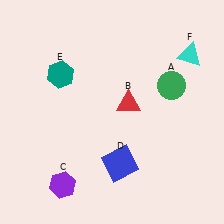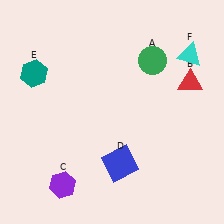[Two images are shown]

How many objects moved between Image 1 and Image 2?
3 objects moved between the two images.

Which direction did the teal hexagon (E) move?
The teal hexagon (E) moved left.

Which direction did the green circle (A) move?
The green circle (A) moved up.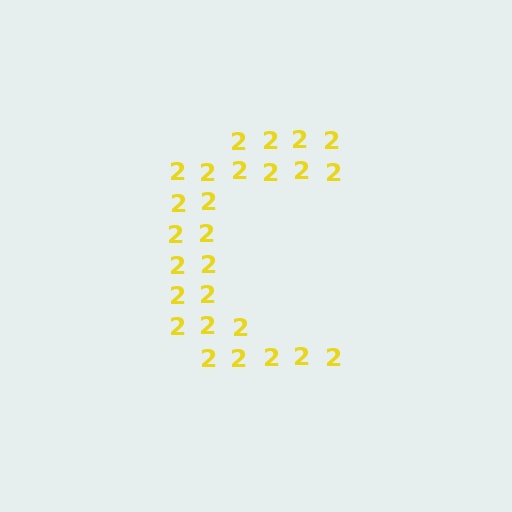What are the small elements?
The small elements are digit 2's.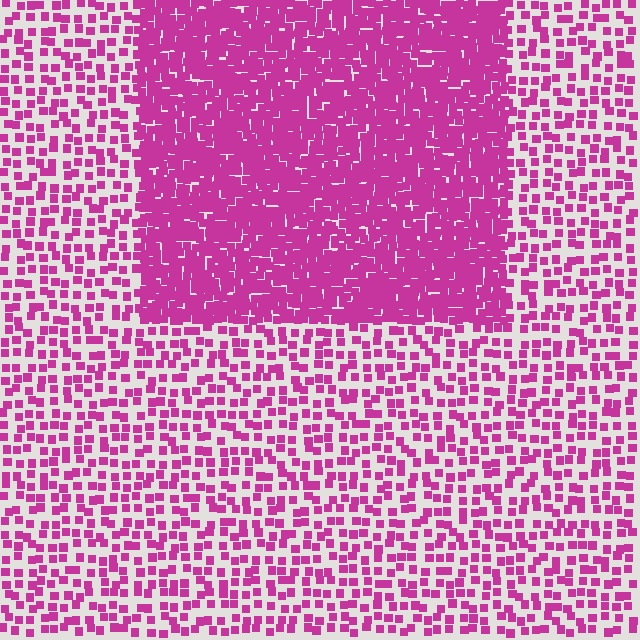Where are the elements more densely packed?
The elements are more densely packed inside the rectangle boundary.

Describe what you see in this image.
The image contains small magenta elements arranged at two different densities. A rectangle-shaped region is visible where the elements are more densely packed than the surrounding area.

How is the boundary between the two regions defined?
The boundary is defined by a change in element density (approximately 2.7x ratio). All elements are the same color, size, and shape.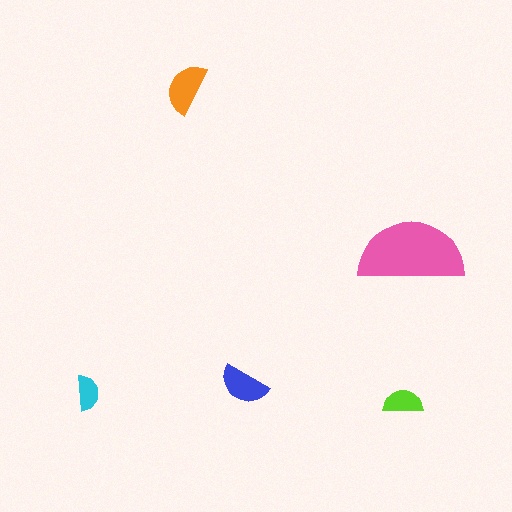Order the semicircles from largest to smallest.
the pink one, the orange one, the blue one, the lime one, the cyan one.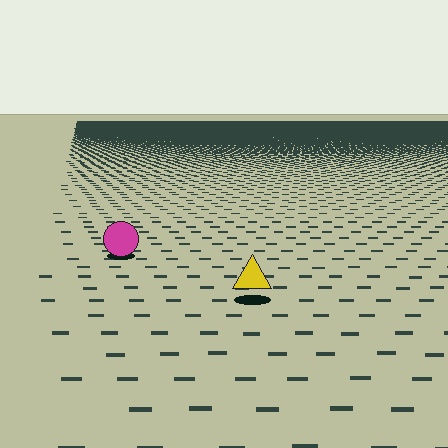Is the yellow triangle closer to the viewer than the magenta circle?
Yes. The yellow triangle is closer — you can tell from the texture gradient: the ground texture is coarser near it.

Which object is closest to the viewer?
The yellow triangle is closest. The texture marks near it are larger and more spread out.